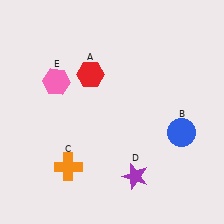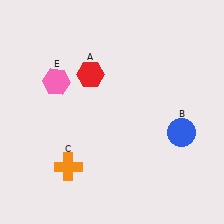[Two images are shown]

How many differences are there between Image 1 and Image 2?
There is 1 difference between the two images.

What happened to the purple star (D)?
The purple star (D) was removed in Image 2. It was in the bottom-right area of Image 1.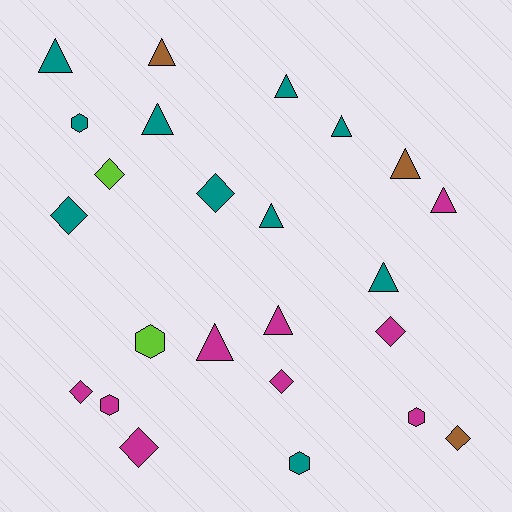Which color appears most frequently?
Teal, with 10 objects.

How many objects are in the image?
There are 24 objects.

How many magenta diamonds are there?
There are 4 magenta diamonds.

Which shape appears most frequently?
Triangle, with 11 objects.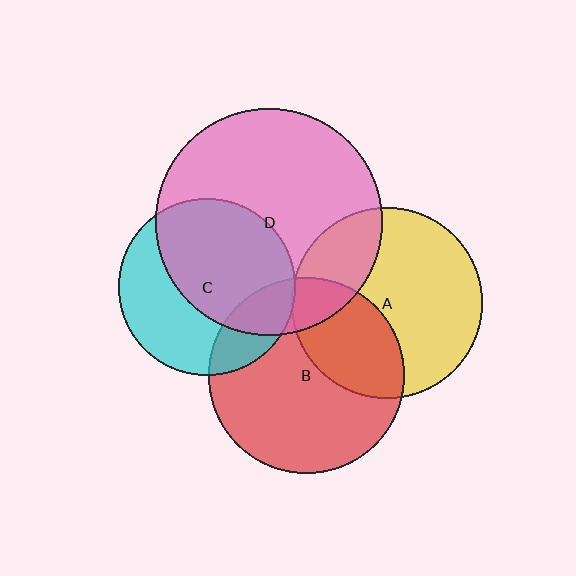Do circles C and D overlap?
Yes.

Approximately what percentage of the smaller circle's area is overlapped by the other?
Approximately 60%.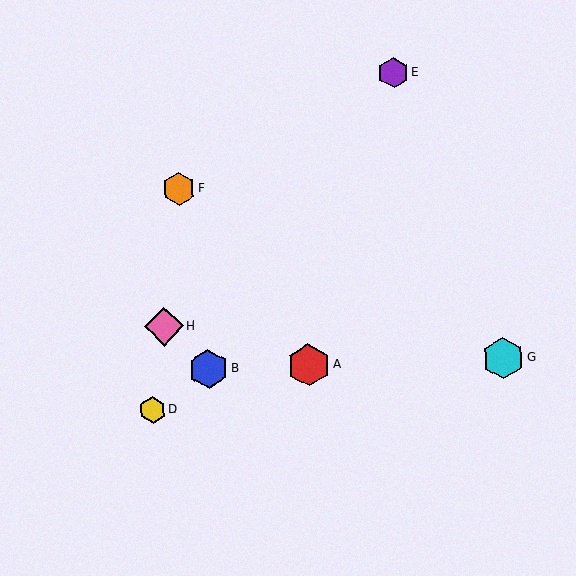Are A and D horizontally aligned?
No, A is at y≈365 and D is at y≈410.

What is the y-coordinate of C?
Object C is at y≈358.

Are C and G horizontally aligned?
Yes, both are at y≈358.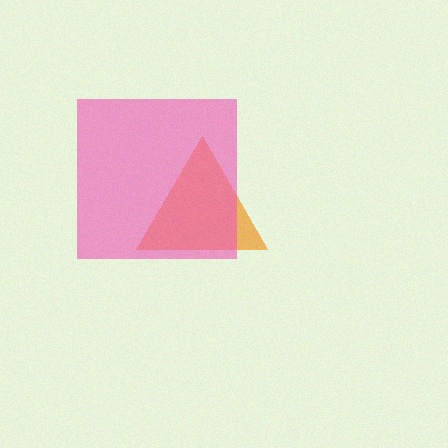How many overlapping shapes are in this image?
There are 2 overlapping shapes in the image.